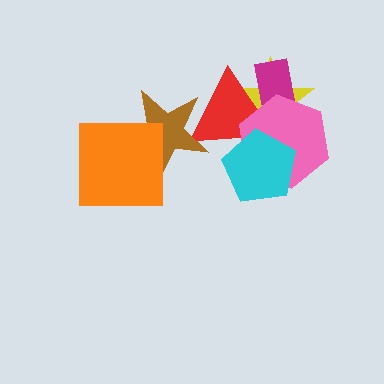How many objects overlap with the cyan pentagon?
3 objects overlap with the cyan pentagon.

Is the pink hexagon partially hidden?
Yes, it is partially covered by another shape.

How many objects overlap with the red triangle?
5 objects overlap with the red triangle.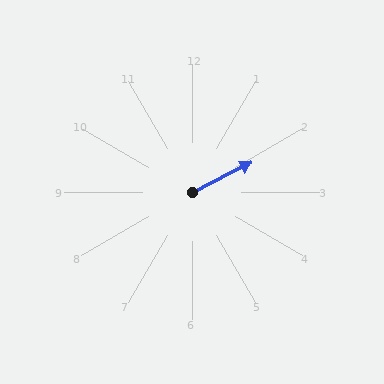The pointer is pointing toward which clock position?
Roughly 2 o'clock.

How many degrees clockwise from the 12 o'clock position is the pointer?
Approximately 63 degrees.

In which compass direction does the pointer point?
Northeast.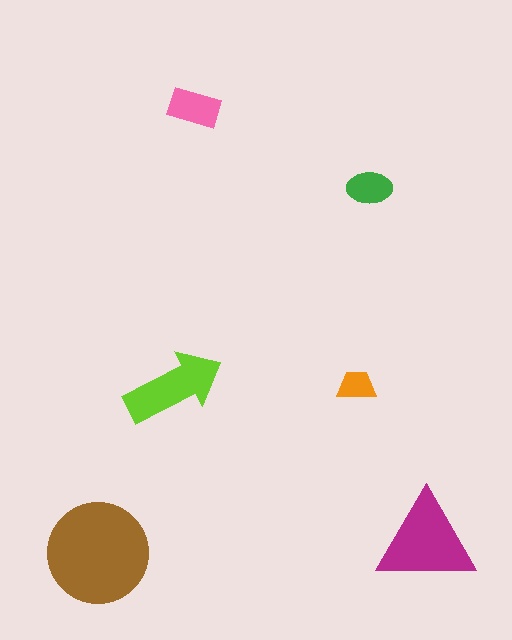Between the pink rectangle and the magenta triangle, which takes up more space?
The magenta triangle.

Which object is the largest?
The brown circle.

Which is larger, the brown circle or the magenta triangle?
The brown circle.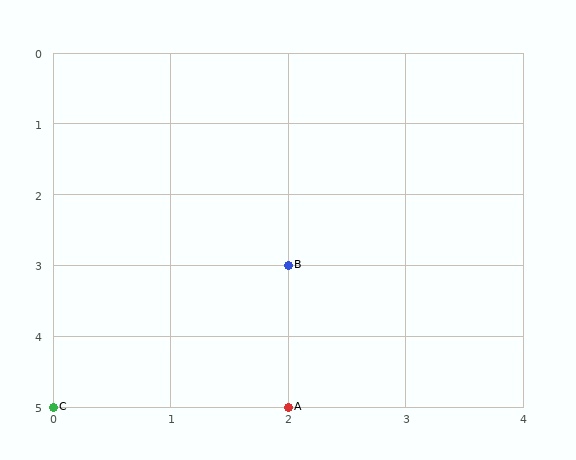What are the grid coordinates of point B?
Point B is at grid coordinates (2, 3).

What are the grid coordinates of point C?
Point C is at grid coordinates (0, 5).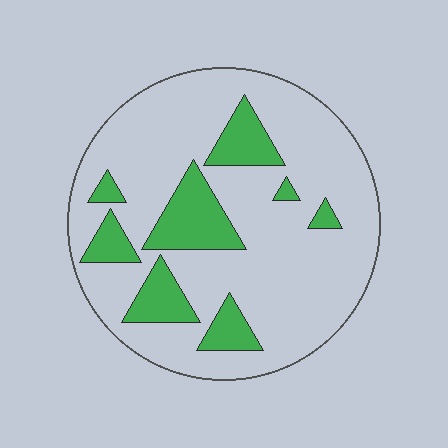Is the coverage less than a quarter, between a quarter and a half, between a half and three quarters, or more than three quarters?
Less than a quarter.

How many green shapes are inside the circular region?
8.